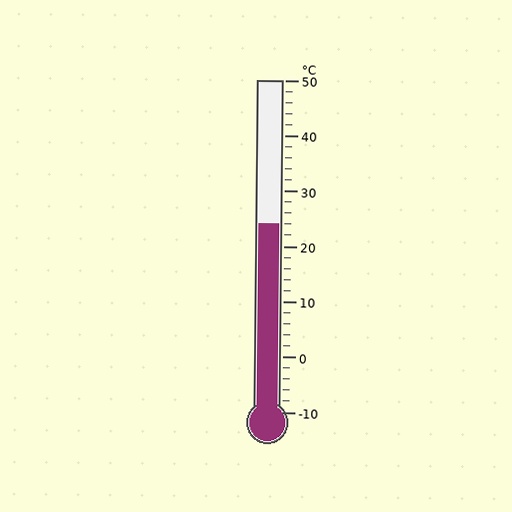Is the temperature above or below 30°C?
The temperature is below 30°C.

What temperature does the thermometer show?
The thermometer shows approximately 24°C.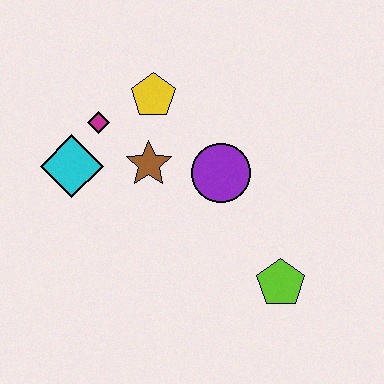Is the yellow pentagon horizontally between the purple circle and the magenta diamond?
Yes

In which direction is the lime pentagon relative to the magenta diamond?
The lime pentagon is to the right of the magenta diamond.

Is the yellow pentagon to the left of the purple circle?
Yes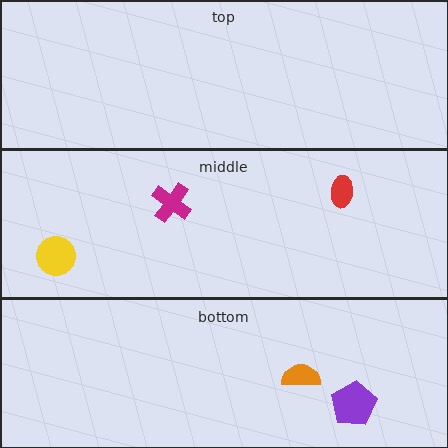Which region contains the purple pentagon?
The bottom region.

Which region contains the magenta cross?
The middle region.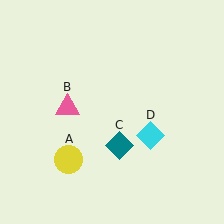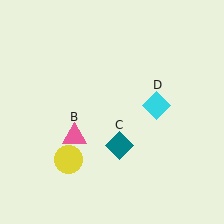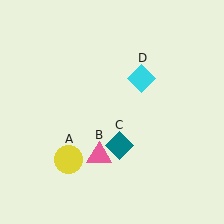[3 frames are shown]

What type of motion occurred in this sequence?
The pink triangle (object B), cyan diamond (object D) rotated counterclockwise around the center of the scene.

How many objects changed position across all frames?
2 objects changed position: pink triangle (object B), cyan diamond (object D).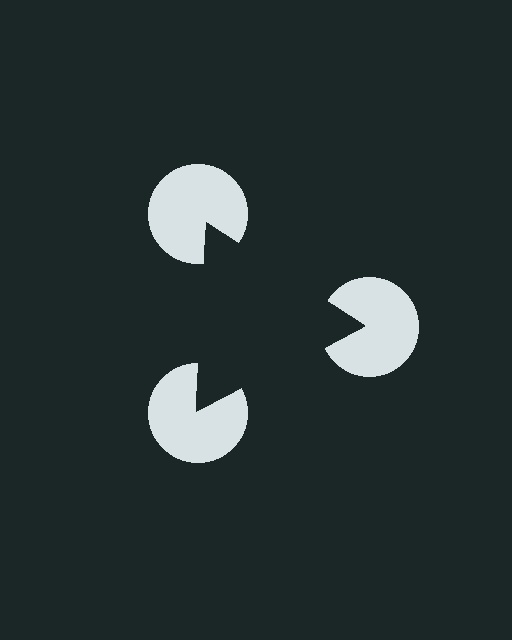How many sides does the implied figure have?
3 sides.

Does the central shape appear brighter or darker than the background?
It typically appears slightly darker than the background, even though no actual brightness change is drawn.